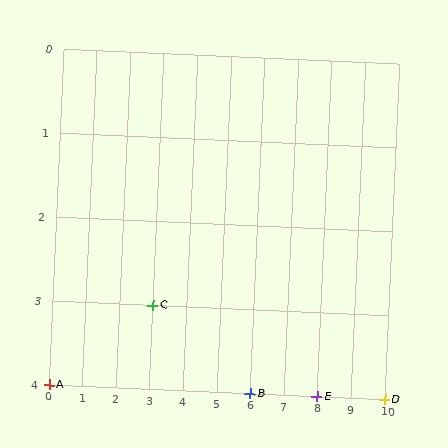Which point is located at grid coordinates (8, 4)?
Point E is at (8, 4).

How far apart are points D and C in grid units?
Points D and C are 7 columns and 1 row apart (about 7.1 grid units diagonally).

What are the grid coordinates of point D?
Point D is at grid coordinates (10, 4).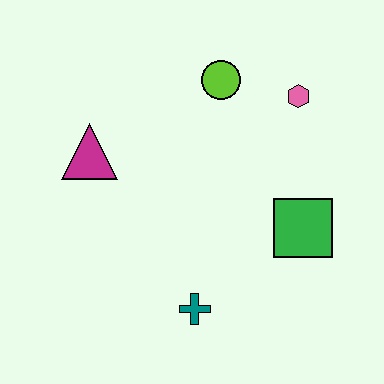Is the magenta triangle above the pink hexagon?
No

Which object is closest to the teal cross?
The green square is closest to the teal cross.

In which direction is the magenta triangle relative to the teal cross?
The magenta triangle is above the teal cross.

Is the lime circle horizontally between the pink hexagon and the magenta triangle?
Yes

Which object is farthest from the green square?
The magenta triangle is farthest from the green square.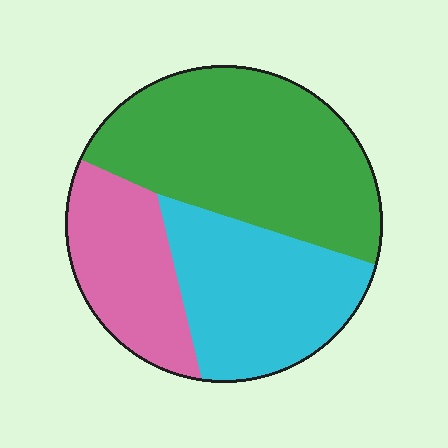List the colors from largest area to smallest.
From largest to smallest: green, cyan, pink.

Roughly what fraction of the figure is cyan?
Cyan covers about 30% of the figure.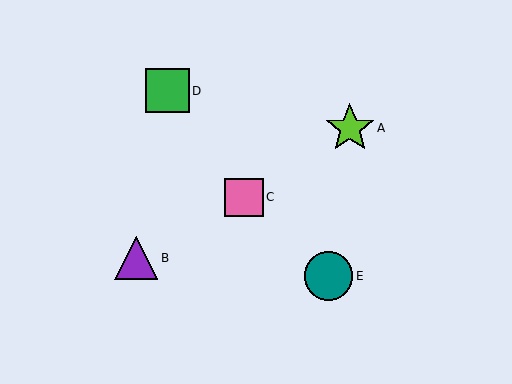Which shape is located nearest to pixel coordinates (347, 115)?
The lime star (labeled A) at (350, 128) is nearest to that location.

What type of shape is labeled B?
Shape B is a purple triangle.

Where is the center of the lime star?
The center of the lime star is at (350, 128).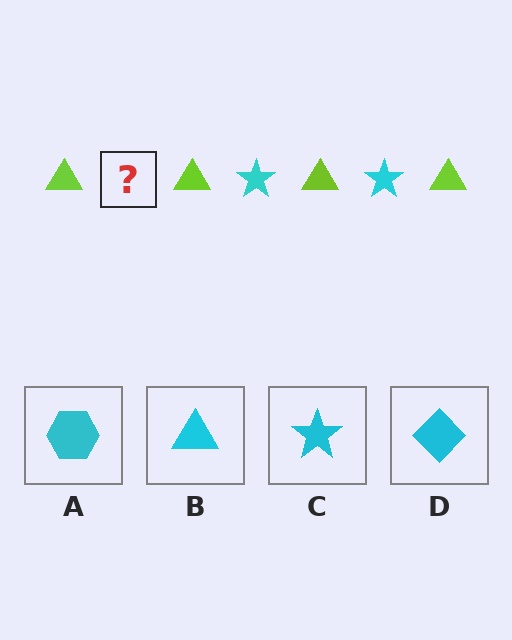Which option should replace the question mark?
Option C.